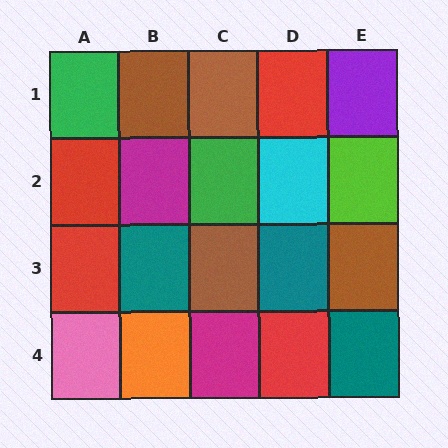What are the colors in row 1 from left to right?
Green, brown, brown, red, purple.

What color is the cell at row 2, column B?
Magenta.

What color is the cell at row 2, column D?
Cyan.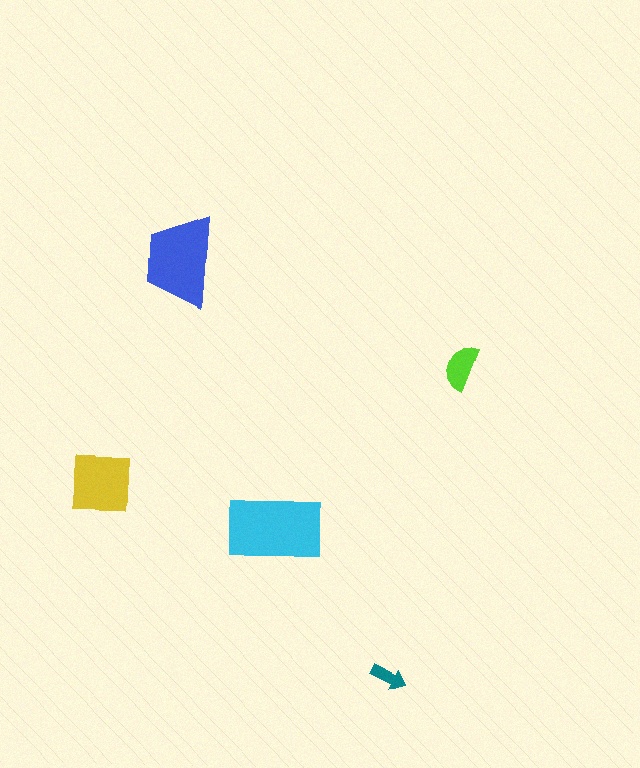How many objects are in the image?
There are 5 objects in the image.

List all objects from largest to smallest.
The cyan rectangle, the blue trapezoid, the yellow square, the lime semicircle, the teal arrow.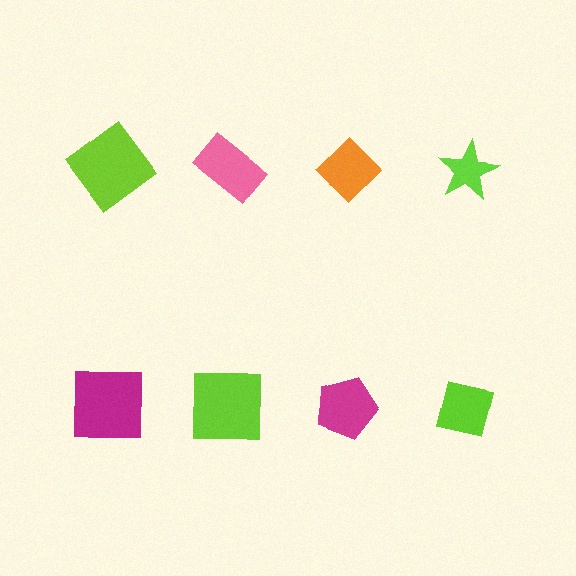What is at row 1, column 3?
An orange diamond.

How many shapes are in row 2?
4 shapes.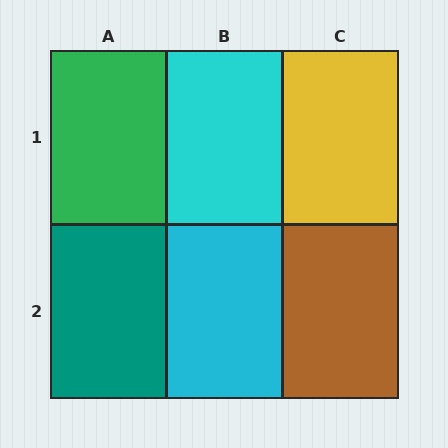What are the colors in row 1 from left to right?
Green, cyan, yellow.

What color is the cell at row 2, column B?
Cyan.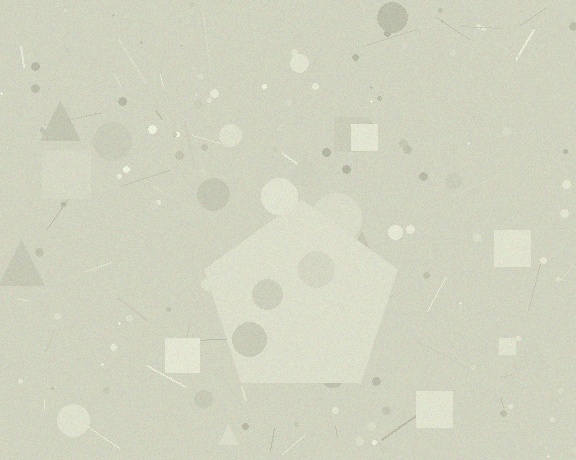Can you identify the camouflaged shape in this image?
The camouflaged shape is a pentagon.